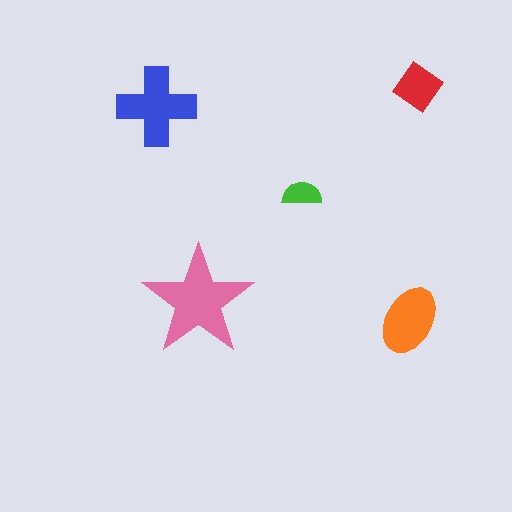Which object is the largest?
The pink star.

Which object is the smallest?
The green semicircle.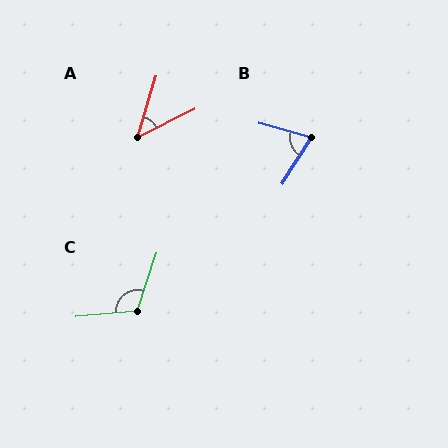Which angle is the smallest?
A, at approximately 47 degrees.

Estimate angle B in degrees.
Approximately 73 degrees.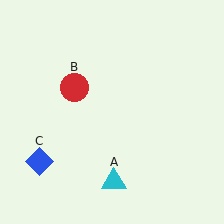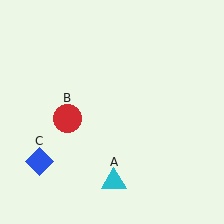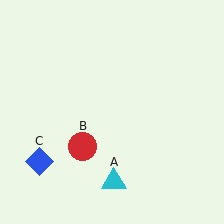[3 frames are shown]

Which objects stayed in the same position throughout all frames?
Cyan triangle (object A) and blue diamond (object C) remained stationary.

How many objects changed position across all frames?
1 object changed position: red circle (object B).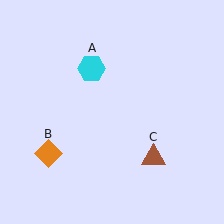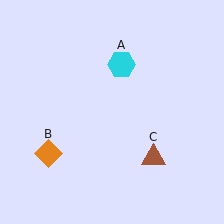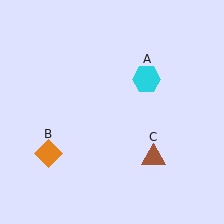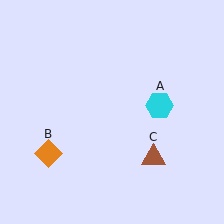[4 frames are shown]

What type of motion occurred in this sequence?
The cyan hexagon (object A) rotated clockwise around the center of the scene.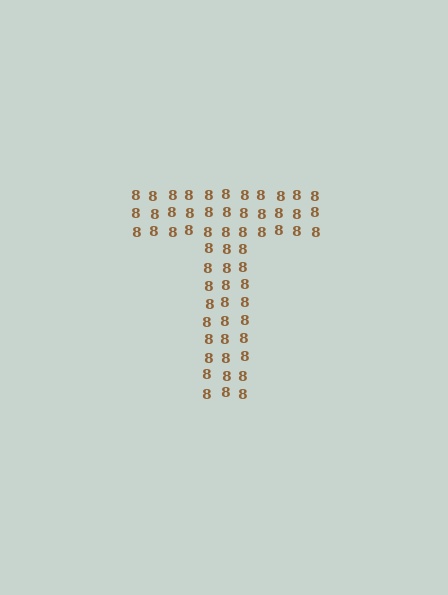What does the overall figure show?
The overall figure shows the letter T.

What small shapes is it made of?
It is made of small digit 8's.